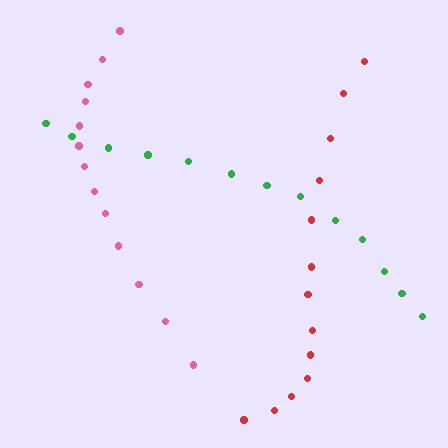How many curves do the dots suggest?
There are 3 distinct paths.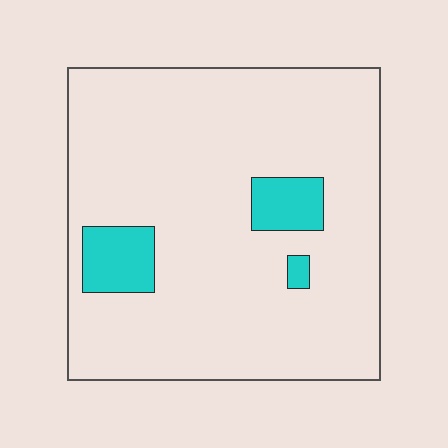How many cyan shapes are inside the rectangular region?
3.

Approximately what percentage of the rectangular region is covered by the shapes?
Approximately 10%.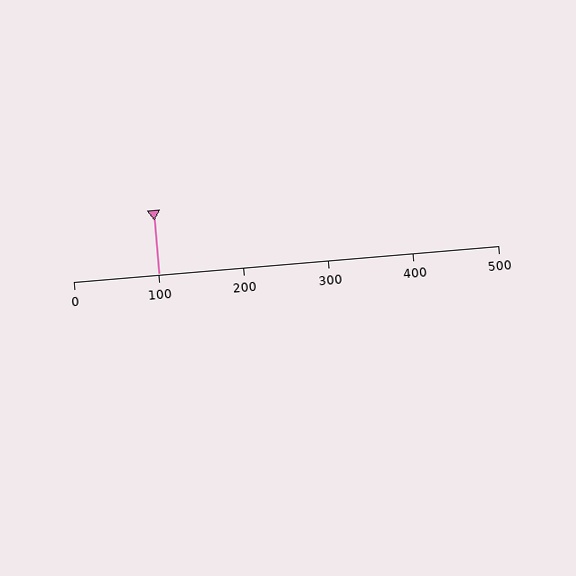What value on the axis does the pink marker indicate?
The marker indicates approximately 100.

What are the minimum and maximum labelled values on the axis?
The axis runs from 0 to 500.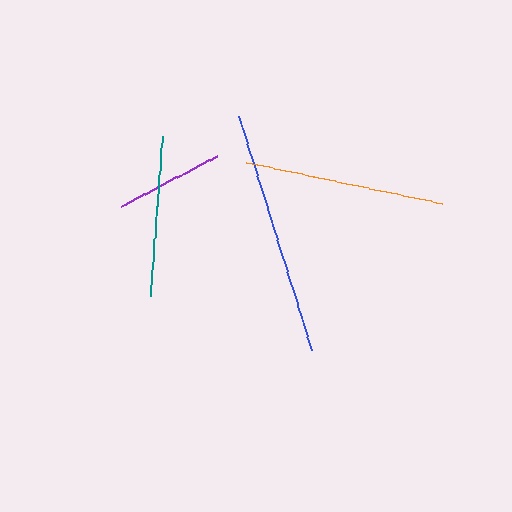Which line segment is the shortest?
The purple line is the shortest at approximately 108 pixels.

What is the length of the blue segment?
The blue segment is approximately 245 pixels long.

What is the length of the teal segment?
The teal segment is approximately 160 pixels long.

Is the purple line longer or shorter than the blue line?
The blue line is longer than the purple line.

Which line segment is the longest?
The blue line is the longest at approximately 245 pixels.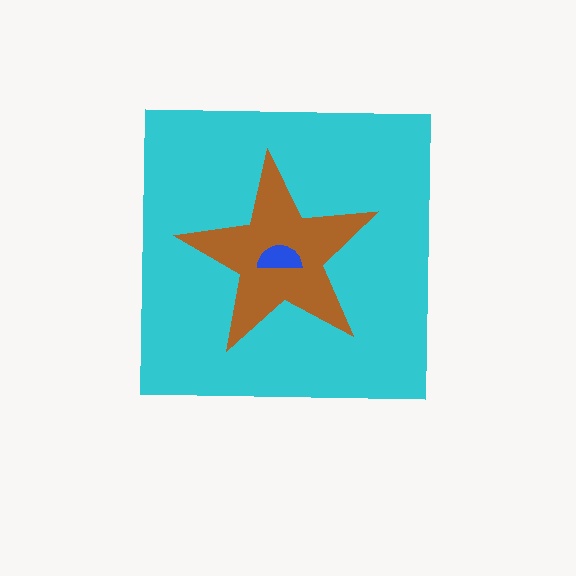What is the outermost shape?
The cyan square.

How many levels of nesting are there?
3.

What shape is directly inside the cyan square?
The brown star.